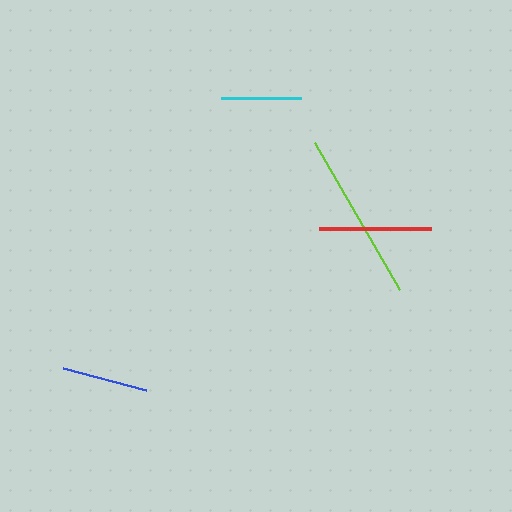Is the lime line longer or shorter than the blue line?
The lime line is longer than the blue line.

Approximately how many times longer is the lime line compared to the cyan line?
The lime line is approximately 2.2 times the length of the cyan line.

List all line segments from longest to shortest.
From longest to shortest: lime, red, blue, cyan.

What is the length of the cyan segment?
The cyan segment is approximately 79 pixels long.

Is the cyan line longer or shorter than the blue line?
The blue line is longer than the cyan line.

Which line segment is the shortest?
The cyan line is the shortest at approximately 79 pixels.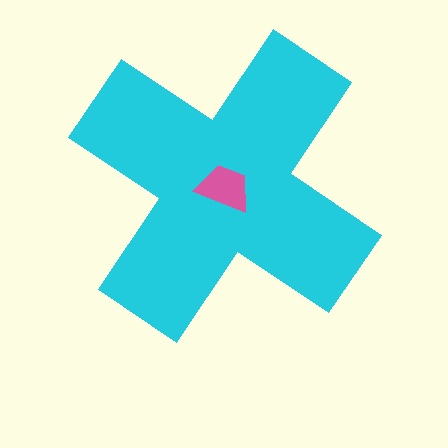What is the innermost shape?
The pink trapezoid.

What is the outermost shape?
The cyan cross.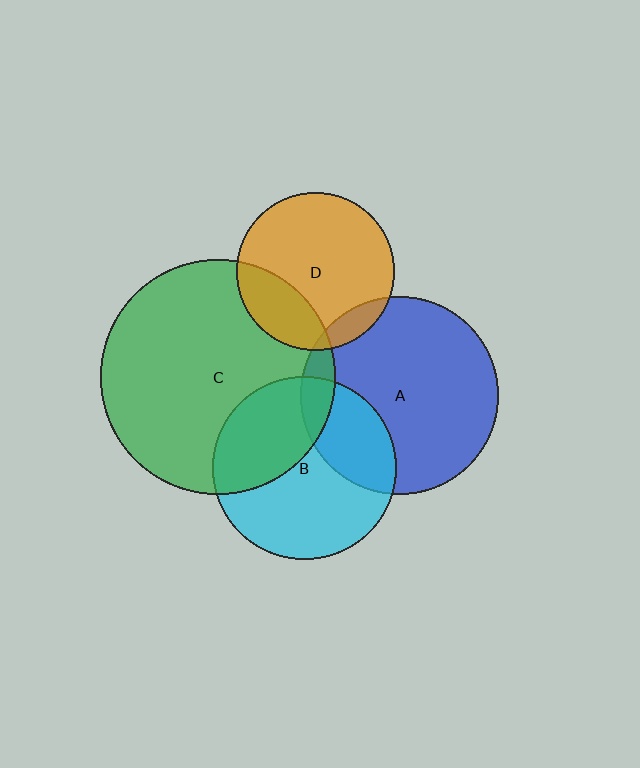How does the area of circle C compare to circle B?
Approximately 1.6 times.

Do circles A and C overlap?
Yes.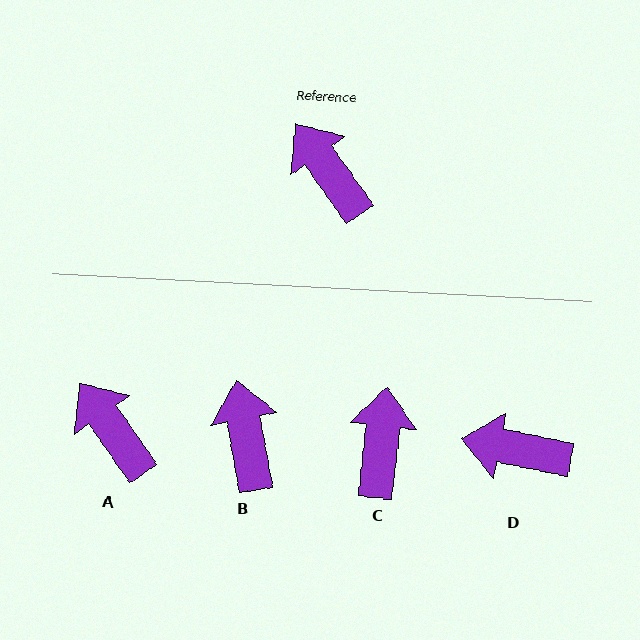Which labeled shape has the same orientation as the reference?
A.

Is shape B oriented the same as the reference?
No, it is off by about 25 degrees.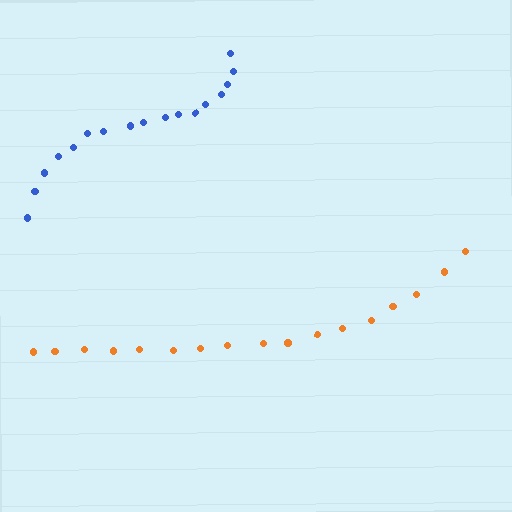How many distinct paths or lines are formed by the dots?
There are 2 distinct paths.